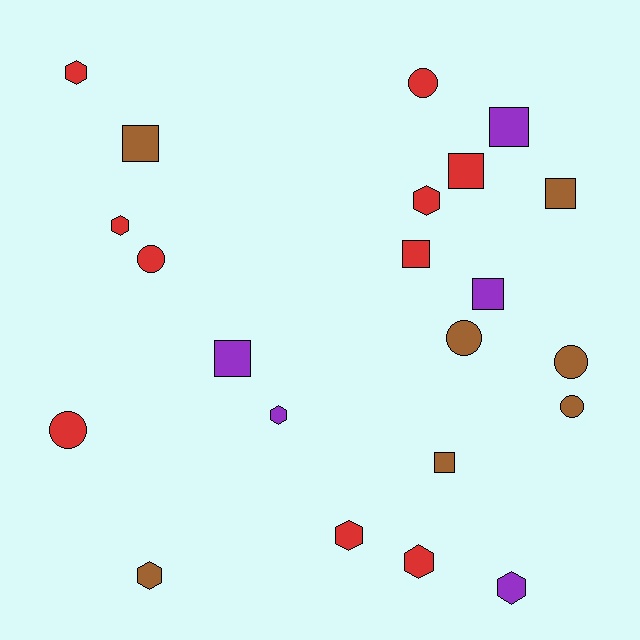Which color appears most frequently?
Red, with 10 objects.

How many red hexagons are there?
There are 5 red hexagons.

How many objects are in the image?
There are 22 objects.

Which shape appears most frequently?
Square, with 8 objects.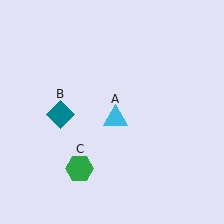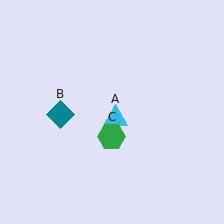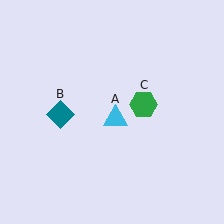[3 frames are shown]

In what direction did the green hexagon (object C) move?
The green hexagon (object C) moved up and to the right.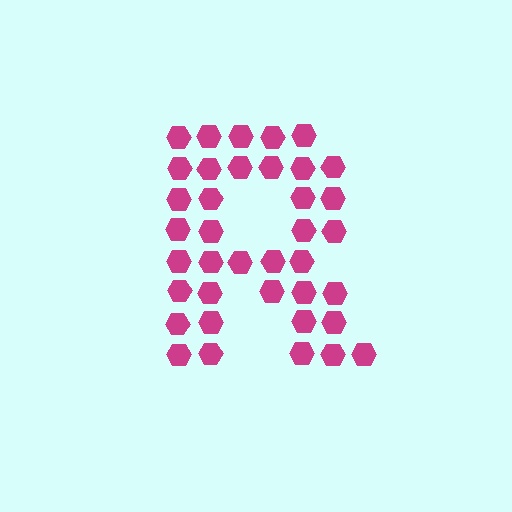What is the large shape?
The large shape is the letter R.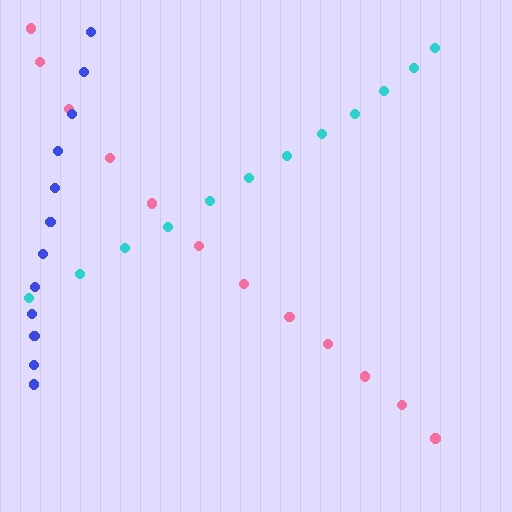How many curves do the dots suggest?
There are 3 distinct paths.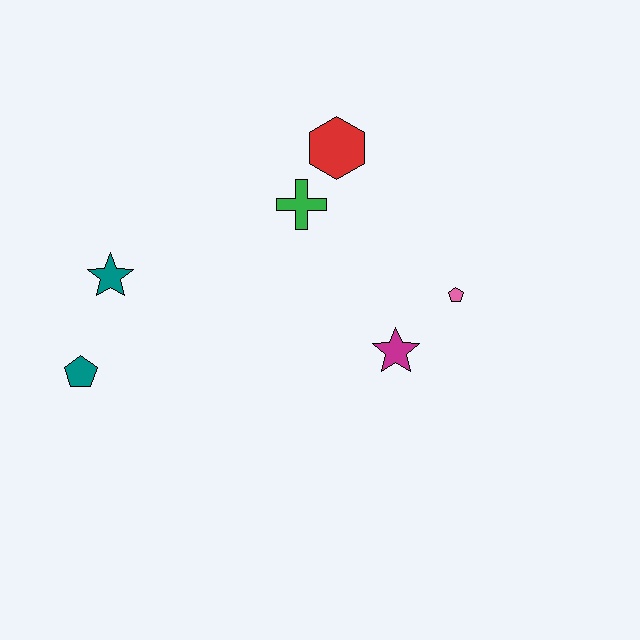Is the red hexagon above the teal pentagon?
Yes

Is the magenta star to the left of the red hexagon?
No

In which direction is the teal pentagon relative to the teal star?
The teal pentagon is below the teal star.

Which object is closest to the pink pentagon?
The magenta star is closest to the pink pentagon.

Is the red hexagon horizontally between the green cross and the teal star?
No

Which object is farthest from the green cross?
The teal pentagon is farthest from the green cross.